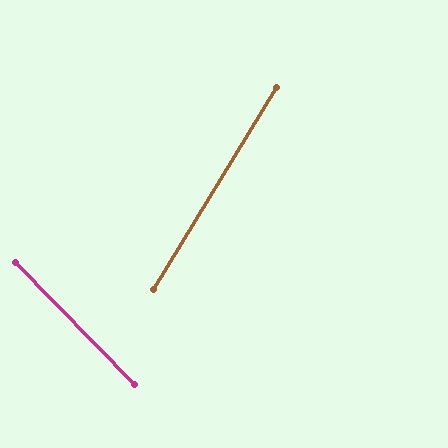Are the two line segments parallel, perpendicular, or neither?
Neither parallel nor perpendicular — they differ by about 76°.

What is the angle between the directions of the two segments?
Approximately 76 degrees.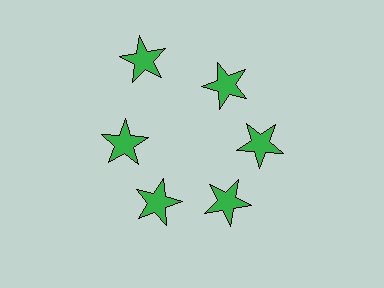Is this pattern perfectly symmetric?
No. The 6 green stars are arranged in a ring, but one element near the 11 o'clock position is pushed outward from the center, breaking the 6-fold rotational symmetry.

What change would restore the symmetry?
The symmetry would be restored by moving it inward, back onto the ring so that all 6 stars sit at equal angles and equal distance from the center.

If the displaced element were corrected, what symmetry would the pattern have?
It would have 6-fold rotational symmetry — the pattern would map onto itself every 60 degrees.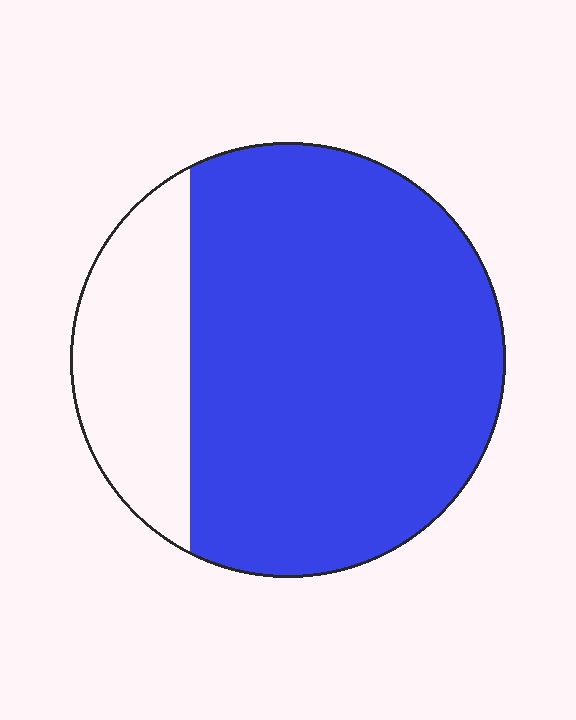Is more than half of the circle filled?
Yes.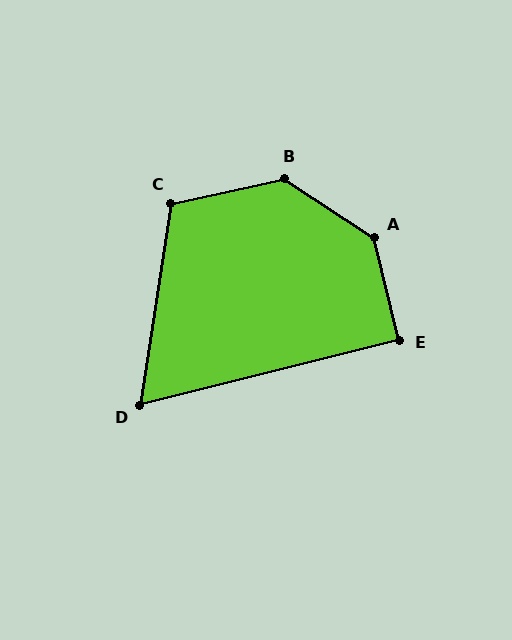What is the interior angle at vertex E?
Approximately 91 degrees (approximately right).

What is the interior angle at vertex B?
Approximately 134 degrees (obtuse).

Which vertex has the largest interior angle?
A, at approximately 137 degrees.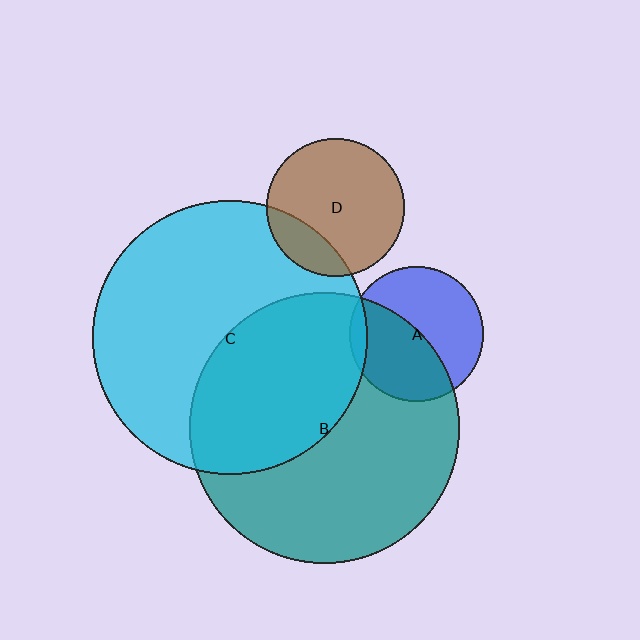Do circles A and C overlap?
Yes.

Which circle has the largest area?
Circle C (cyan).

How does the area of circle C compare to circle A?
Approximately 4.2 times.